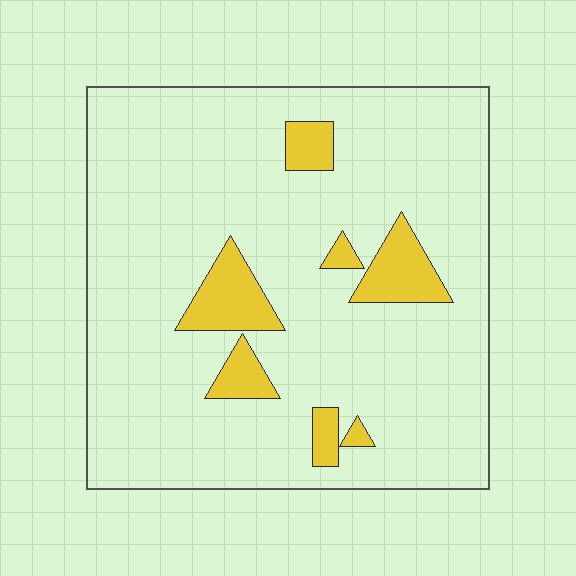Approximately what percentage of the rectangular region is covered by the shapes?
Approximately 10%.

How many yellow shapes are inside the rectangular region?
7.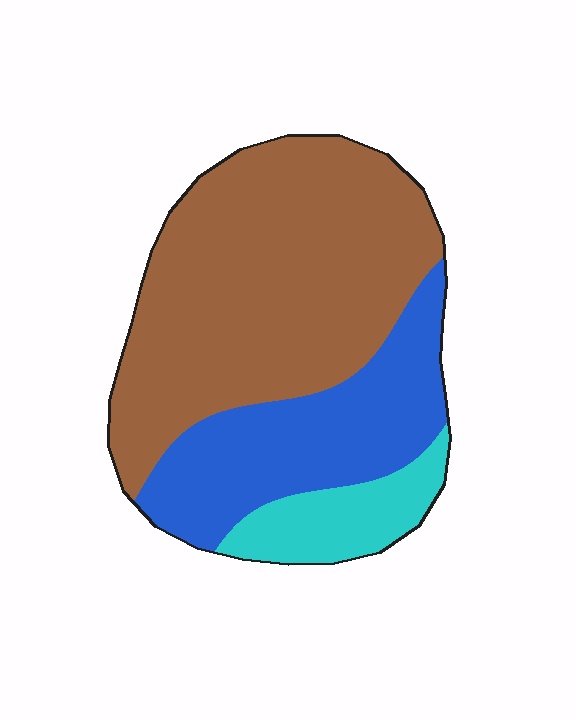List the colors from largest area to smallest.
From largest to smallest: brown, blue, cyan.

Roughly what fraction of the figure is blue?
Blue covers roughly 30% of the figure.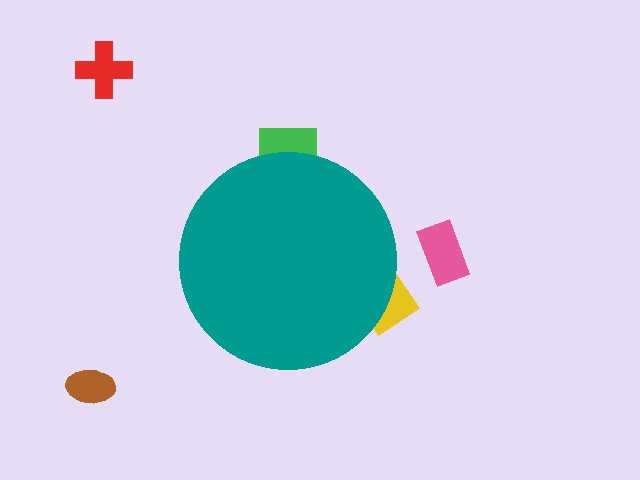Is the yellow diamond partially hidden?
Yes, the yellow diamond is partially hidden behind the teal circle.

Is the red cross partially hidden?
No, the red cross is fully visible.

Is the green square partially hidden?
Yes, the green square is partially hidden behind the teal circle.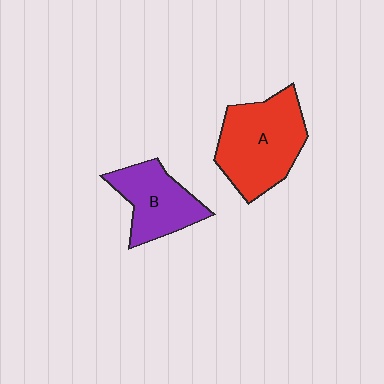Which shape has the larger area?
Shape A (red).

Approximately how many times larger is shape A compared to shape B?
Approximately 1.4 times.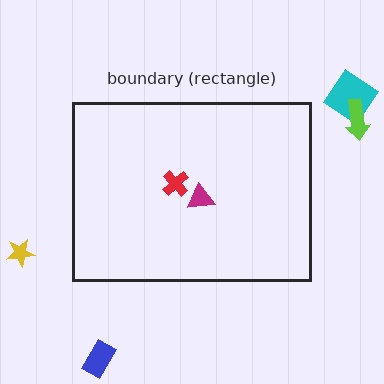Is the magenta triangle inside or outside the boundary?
Inside.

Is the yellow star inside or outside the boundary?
Outside.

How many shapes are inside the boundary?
2 inside, 4 outside.